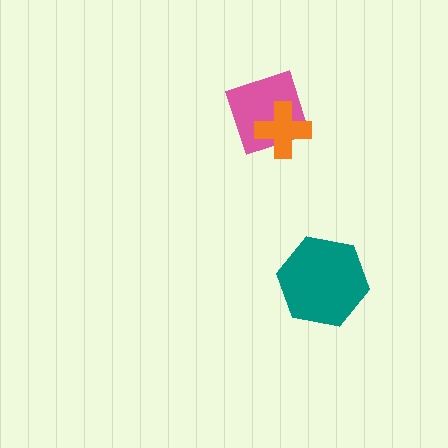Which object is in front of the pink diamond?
The orange cross is in front of the pink diamond.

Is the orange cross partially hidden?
No, no other shape covers it.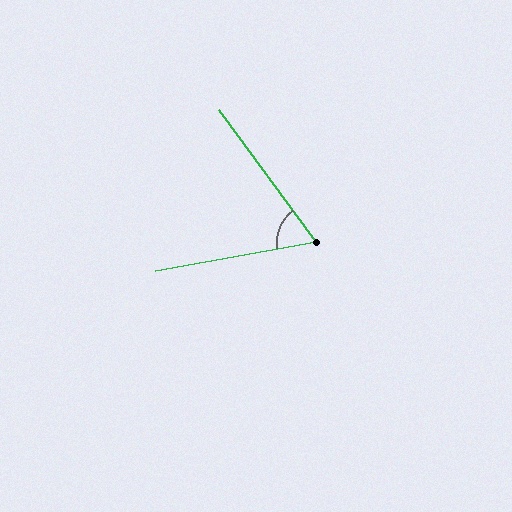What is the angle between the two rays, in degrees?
Approximately 64 degrees.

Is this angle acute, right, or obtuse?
It is acute.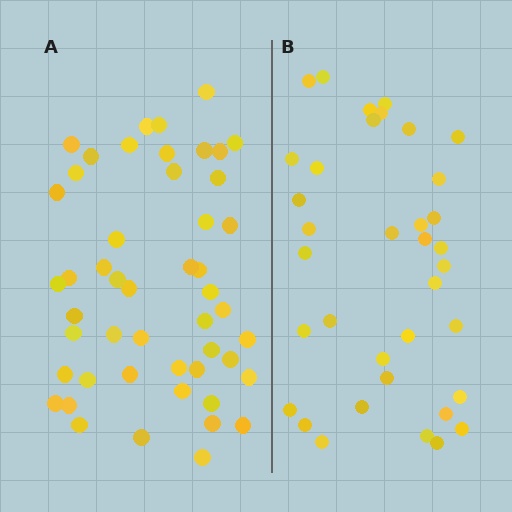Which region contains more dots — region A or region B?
Region A (the left region) has more dots.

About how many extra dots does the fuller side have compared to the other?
Region A has approximately 15 more dots than region B.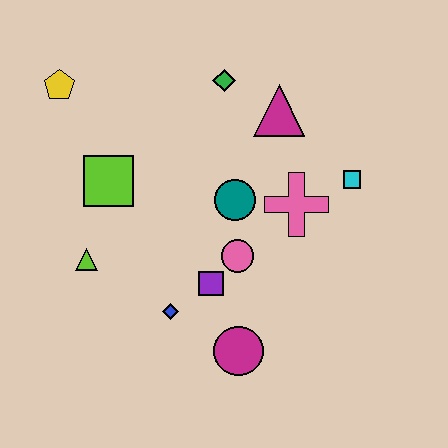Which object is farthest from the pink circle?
The yellow pentagon is farthest from the pink circle.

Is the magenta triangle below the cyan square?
No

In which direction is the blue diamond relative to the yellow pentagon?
The blue diamond is below the yellow pentagon.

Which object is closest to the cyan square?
The pink cross is closest to the cyan square.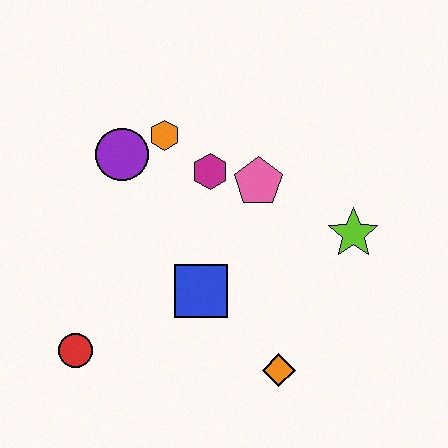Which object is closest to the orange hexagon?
The purple circle is closest to the orange hexagon.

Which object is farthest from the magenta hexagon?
The red circle is farthest from the magenta hexagon.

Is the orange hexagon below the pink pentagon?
No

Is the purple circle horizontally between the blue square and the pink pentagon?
No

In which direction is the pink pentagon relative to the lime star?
The pink pentagon is to the left of the lime star.